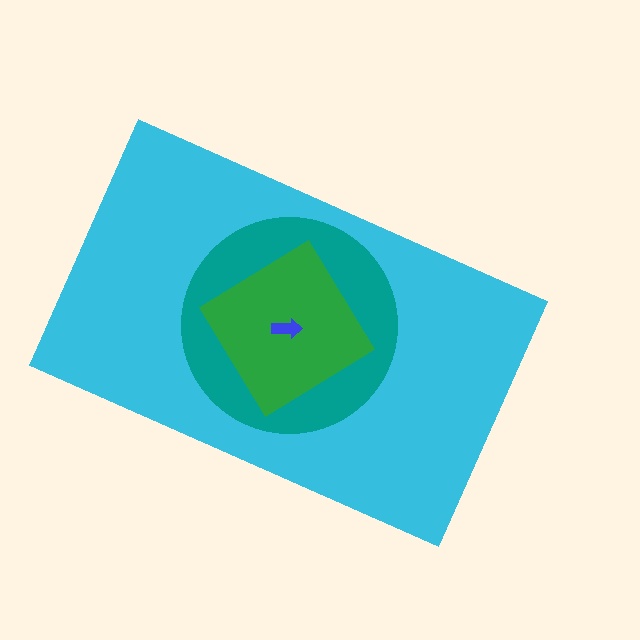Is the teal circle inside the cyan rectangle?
Yes.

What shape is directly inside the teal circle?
The green diamond.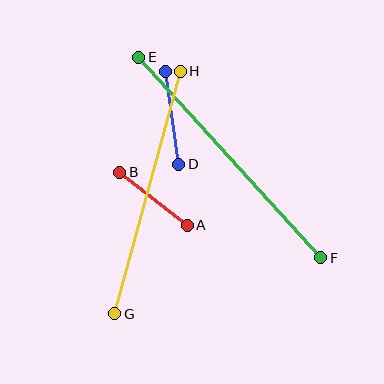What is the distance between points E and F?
The distance is approximately 271 pixels.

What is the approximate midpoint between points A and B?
The midpoint is at approximately (153, 199) pixels.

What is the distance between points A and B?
The distance is approximately 86 pixels.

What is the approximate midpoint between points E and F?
The midpoint is at approximately (230, 158) pixels.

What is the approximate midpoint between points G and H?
The midpoint is at approximately (147, 192) pixels.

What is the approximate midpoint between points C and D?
The midpoint is at approximately (172, 118) pixels.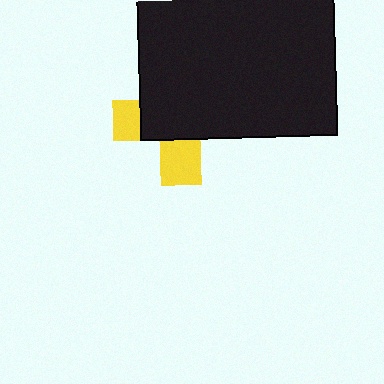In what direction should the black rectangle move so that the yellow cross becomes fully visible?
The black rectangle should move up. That is the shortest direction to clear the overlap and leave the yellow cross fully visible.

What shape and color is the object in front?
The object in front is a black rectangle.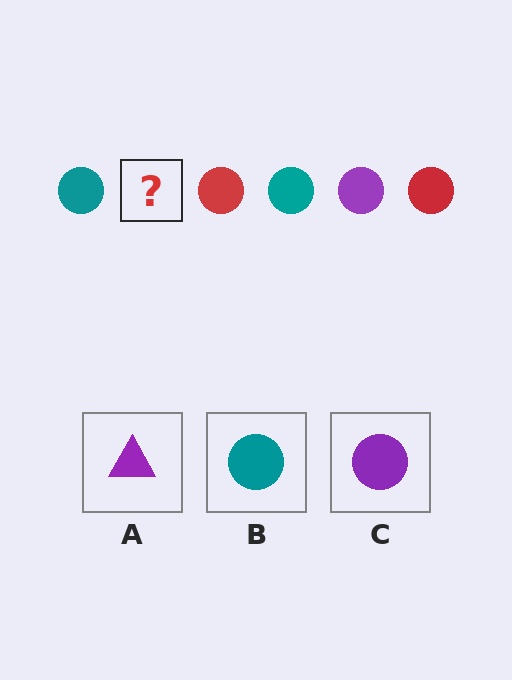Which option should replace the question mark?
Option C.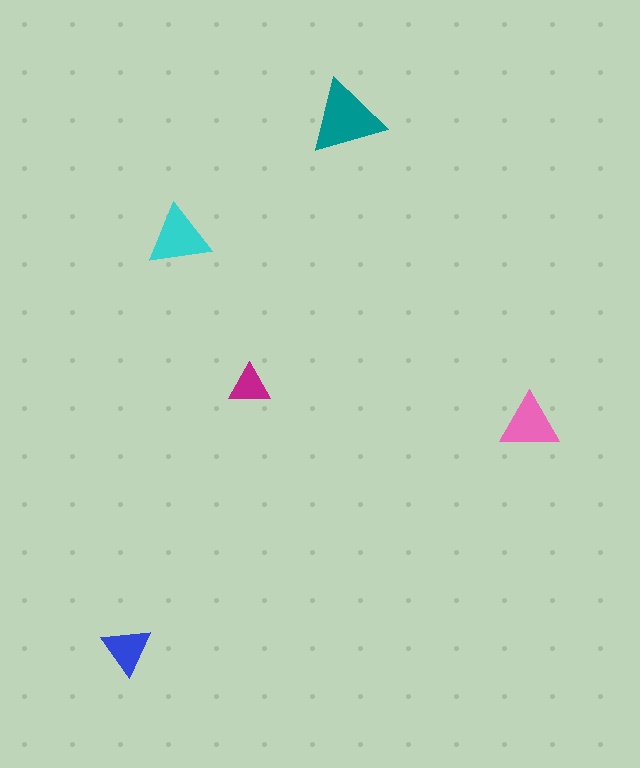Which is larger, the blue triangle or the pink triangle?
The pink one.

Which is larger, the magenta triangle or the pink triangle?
The pink one.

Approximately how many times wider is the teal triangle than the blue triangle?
About 1.5 times wider.